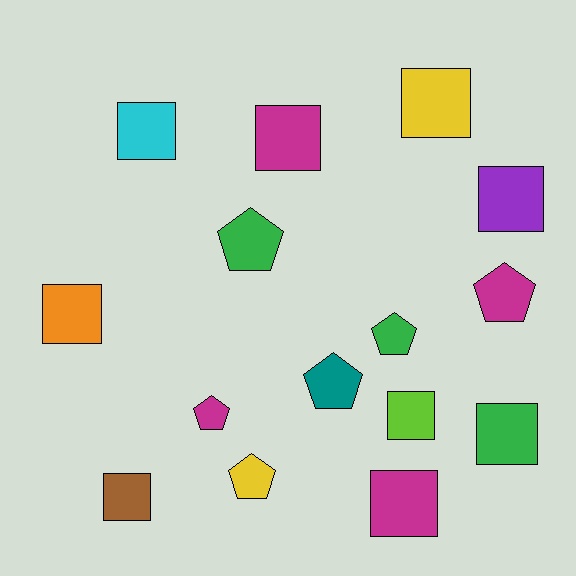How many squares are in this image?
There are 9 squares.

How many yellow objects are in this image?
There are 2 yellow objects.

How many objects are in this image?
There are 15 objects.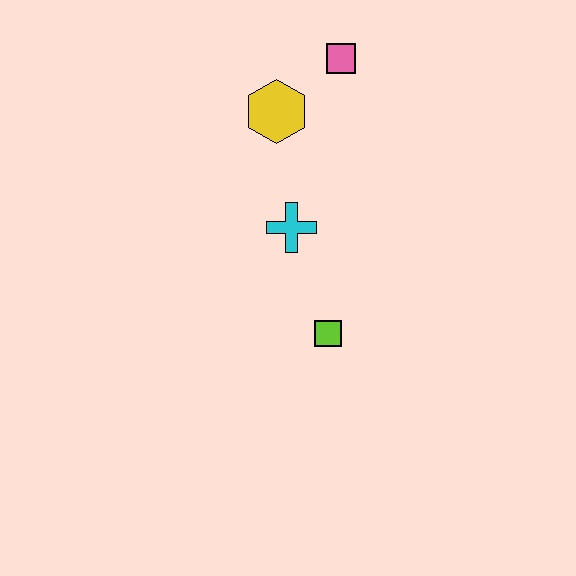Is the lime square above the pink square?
No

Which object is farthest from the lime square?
The pink square is farthest from the lime square.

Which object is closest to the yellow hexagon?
The pink square is closest to the yellow hexagon.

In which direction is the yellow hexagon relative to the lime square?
The yellow hexagon is above the lime square.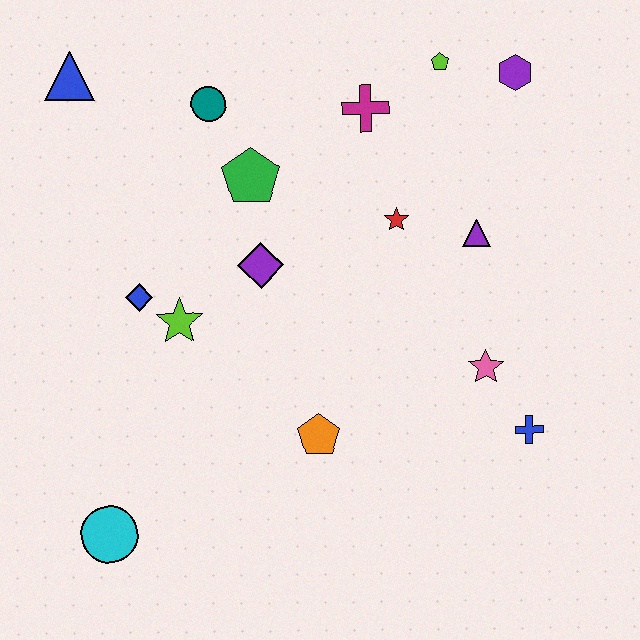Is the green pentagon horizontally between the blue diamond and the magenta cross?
Yes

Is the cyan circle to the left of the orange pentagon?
Yes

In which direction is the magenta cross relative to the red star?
The magenta cross is above the red star.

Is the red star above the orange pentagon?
Yes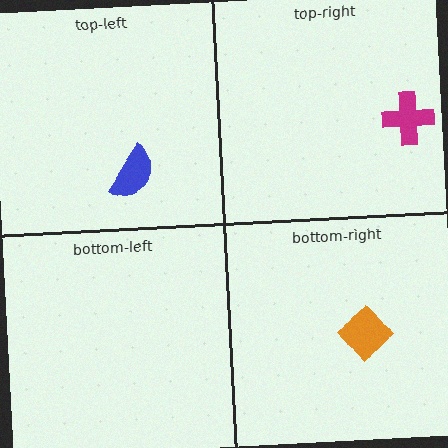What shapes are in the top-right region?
The magenta cross.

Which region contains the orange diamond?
The bottom-right region.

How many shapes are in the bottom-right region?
1.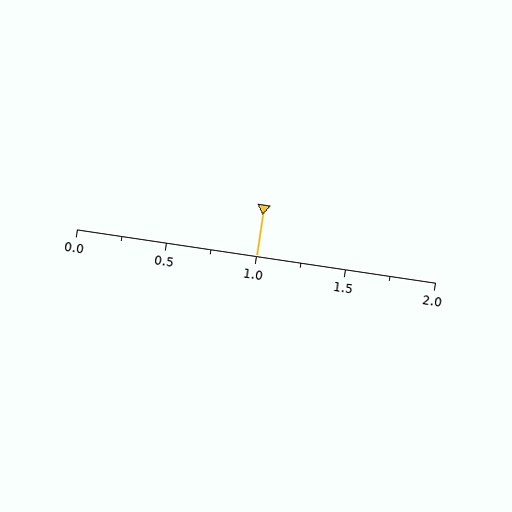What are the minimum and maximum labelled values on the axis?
The axis runs from 0.0 to 2.0.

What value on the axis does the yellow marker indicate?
The marker indicates approximately 1.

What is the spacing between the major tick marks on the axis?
The major ticks are spaced 0.5 apart.